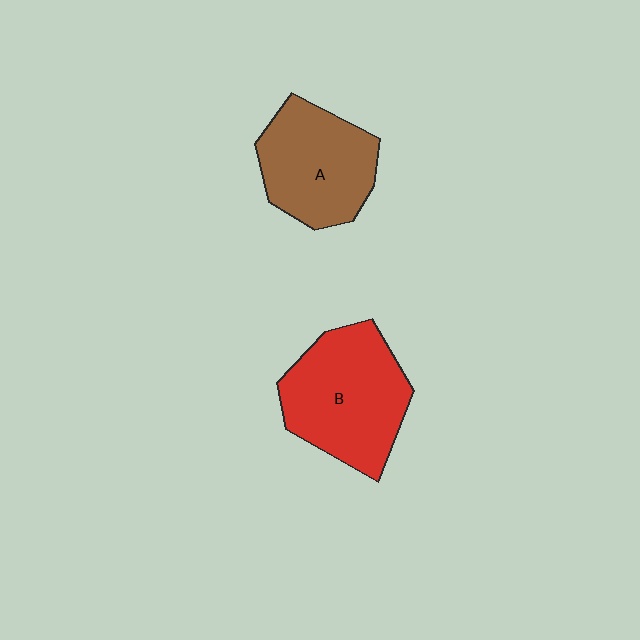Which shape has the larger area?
Shape B (red).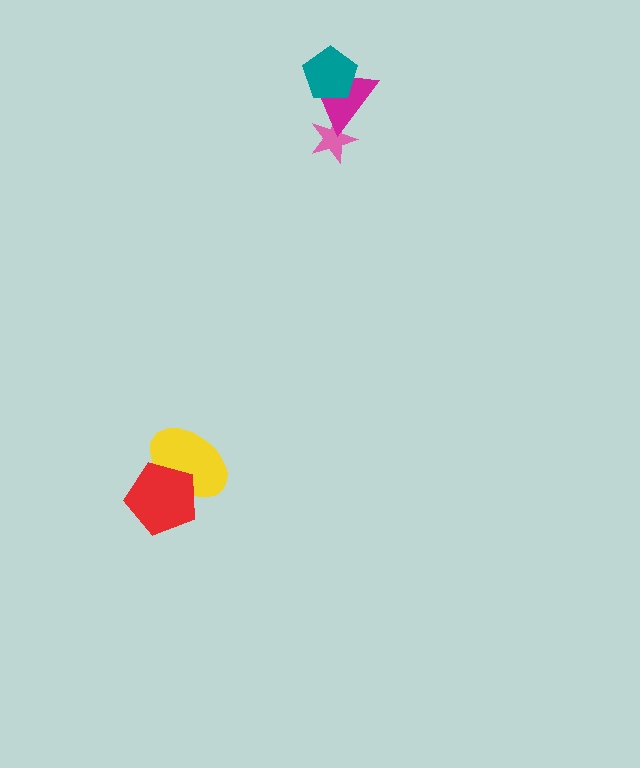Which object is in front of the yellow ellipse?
The red pentagon is in front of the yellow ellipse.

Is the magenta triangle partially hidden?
Yes, it is partially covered by another shape.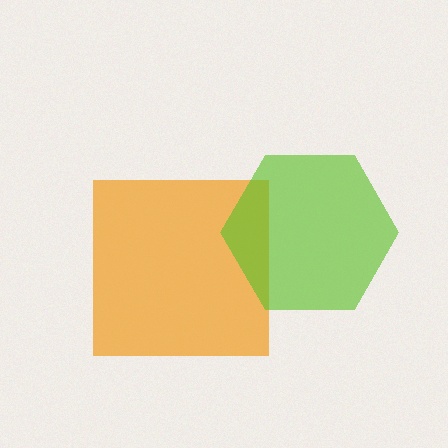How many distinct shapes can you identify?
There are 2 distinct shapes: an orange square, a lime hexagon.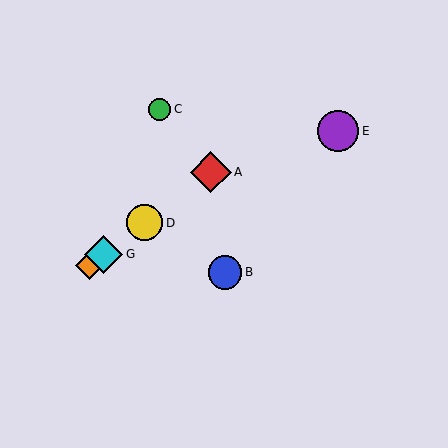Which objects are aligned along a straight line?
Objects A, D, F, G are aligned along a straight line.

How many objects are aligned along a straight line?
4 objects (A, D, F, G) are aligned along a straight line.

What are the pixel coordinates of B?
Object B is at (225, 272).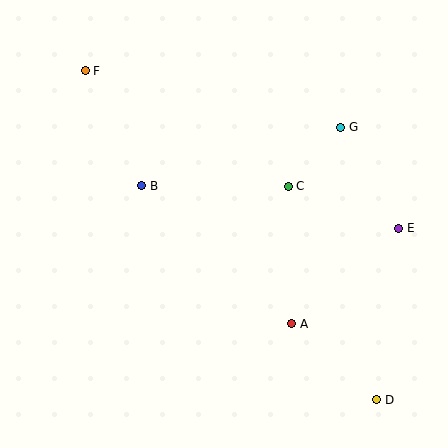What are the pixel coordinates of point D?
Point D is at (377, 400).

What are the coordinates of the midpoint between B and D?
The midpoint between B and D is at (259, 293).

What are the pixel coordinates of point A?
Point A is at (292, 324).